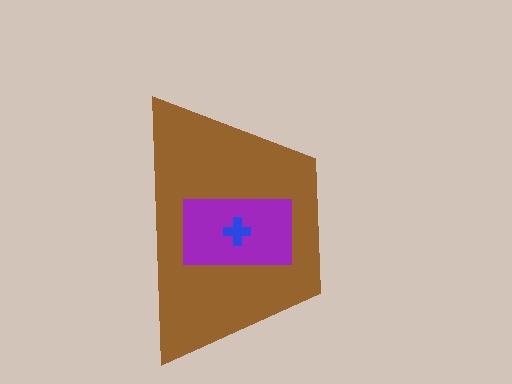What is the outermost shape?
The brown trapezoid.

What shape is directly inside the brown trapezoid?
The purple rectangle.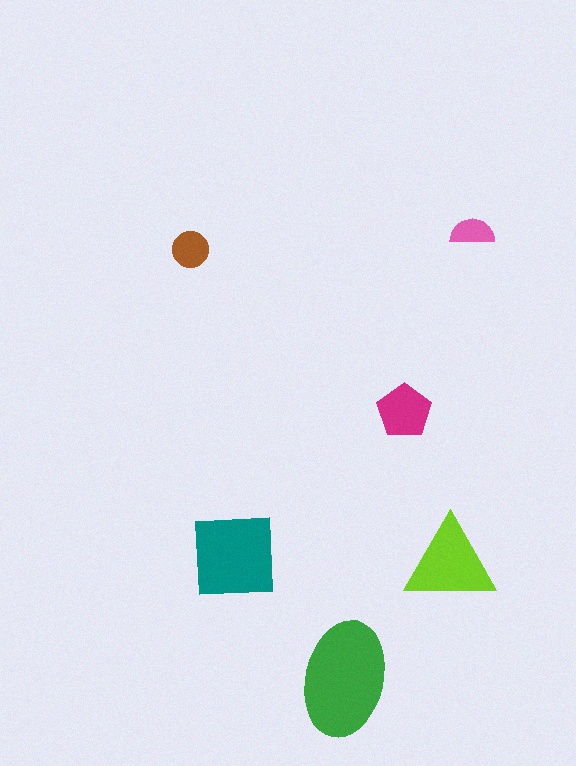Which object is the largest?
The green ellipse.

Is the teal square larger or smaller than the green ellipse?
Smaller.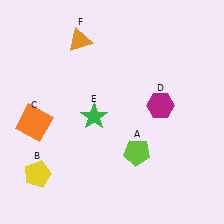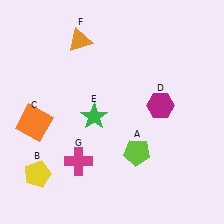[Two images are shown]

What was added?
A magenta cross (G) was added in Image 2.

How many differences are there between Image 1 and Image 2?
There is 1 difference between the two images.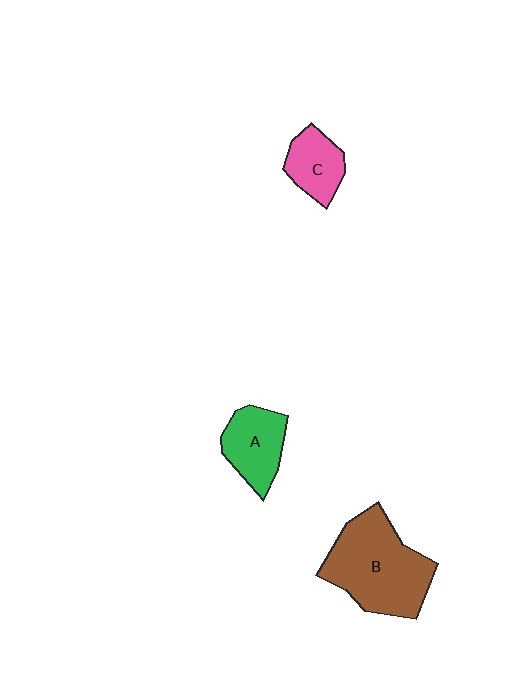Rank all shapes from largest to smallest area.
From largest to smallest: B (brown), A (green), C (pink).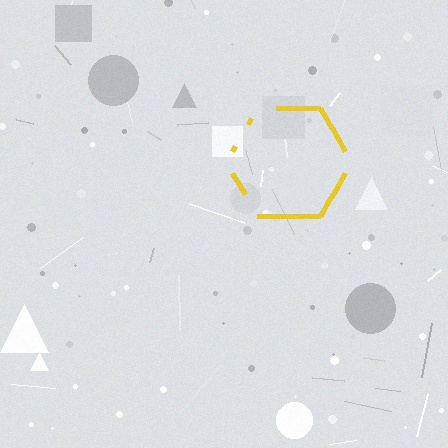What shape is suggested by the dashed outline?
The dashed outline suggests a hexagon.